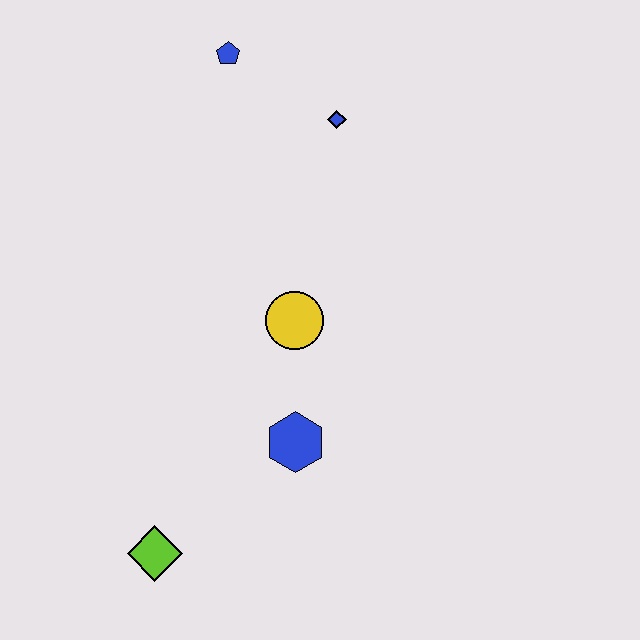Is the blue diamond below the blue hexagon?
No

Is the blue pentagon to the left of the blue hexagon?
Yes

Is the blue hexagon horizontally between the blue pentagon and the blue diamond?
Yes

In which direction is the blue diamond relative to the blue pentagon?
The blue diamond is to the right of the blue pentagon.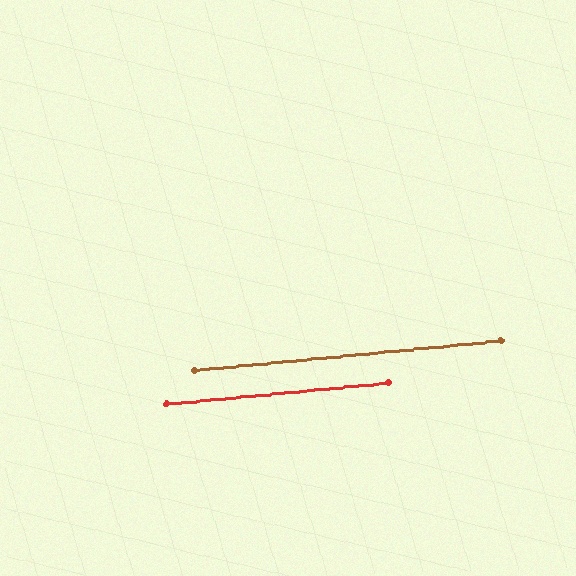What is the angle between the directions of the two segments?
Approximately 0 degrees.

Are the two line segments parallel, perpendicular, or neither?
Parallel — their directions differ by only 0.0°.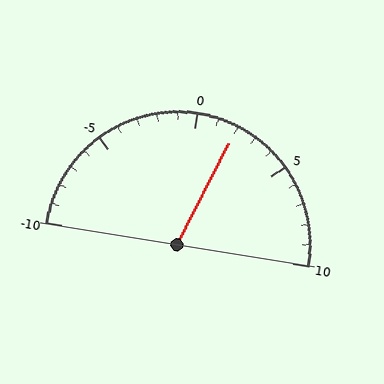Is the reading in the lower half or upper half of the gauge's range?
The reading is in the upper half of the range (-10 to 10).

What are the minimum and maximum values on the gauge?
The gauge ranges from -10 to 10.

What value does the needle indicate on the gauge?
The needle indicates approximately 2.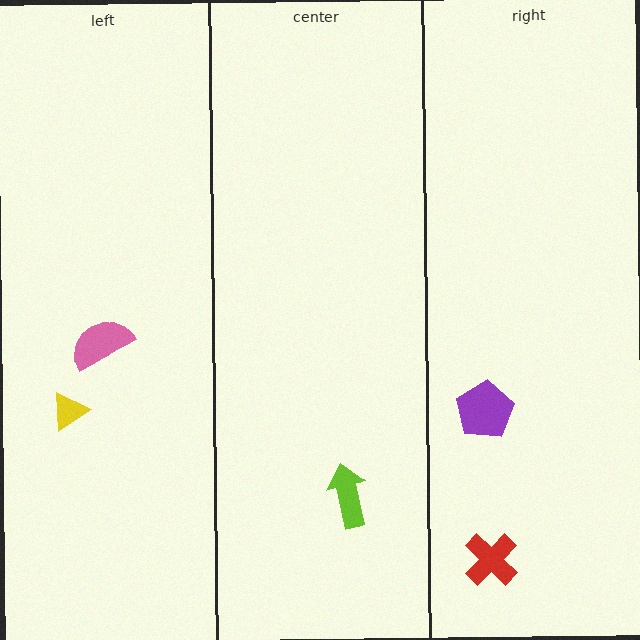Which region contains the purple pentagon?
The right region.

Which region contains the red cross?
The right region.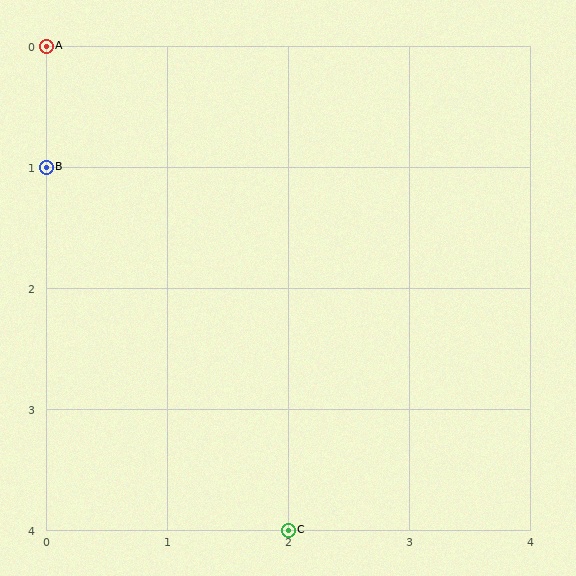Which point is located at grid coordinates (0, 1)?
Point B is at (0, 1).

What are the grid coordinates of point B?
Point B is at grid coordinates (0, 1).